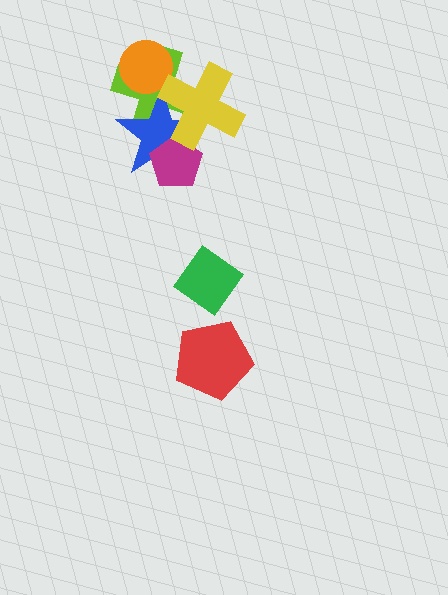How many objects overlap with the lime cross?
3 objects overlap with the lime cross.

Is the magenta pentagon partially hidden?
Yes, it is partially covered by another shape.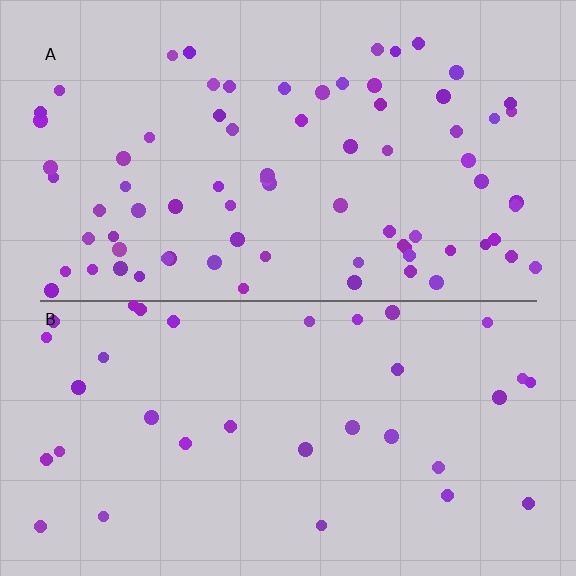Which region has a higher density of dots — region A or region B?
A (the top).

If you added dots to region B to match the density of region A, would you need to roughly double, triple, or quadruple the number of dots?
Approximately double.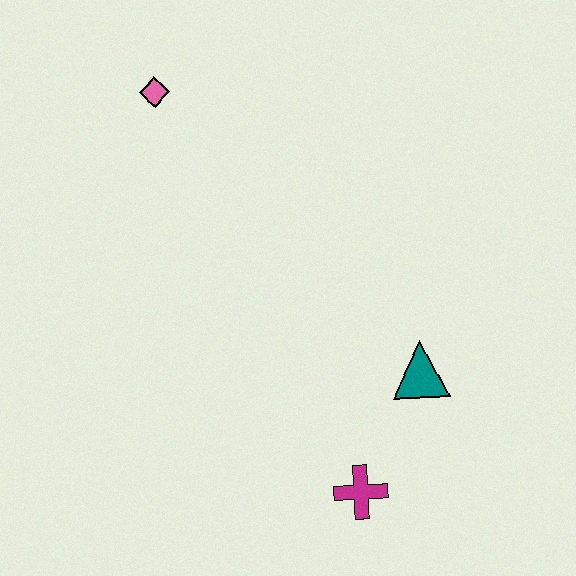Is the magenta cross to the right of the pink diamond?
Yes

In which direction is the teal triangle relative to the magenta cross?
The teal triangle is above the magenta cross.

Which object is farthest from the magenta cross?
The pink diamond is farthest from the magenta cross.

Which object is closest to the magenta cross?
The teal triangle is closest to the magenta cross.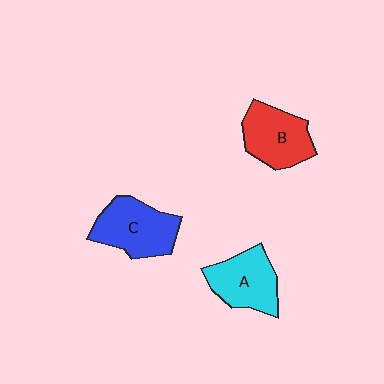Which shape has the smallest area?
Shape A (cyan).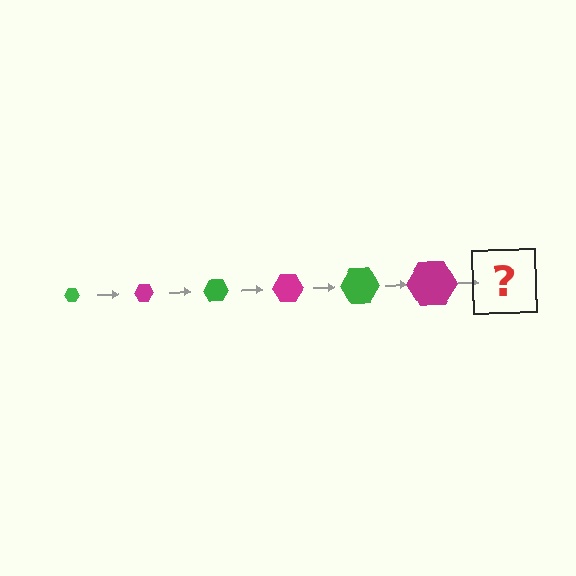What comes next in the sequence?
The next element should be a green hexagon, larger than the previous one.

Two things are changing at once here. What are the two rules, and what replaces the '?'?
The two rules are that the hexagon grows larger each step and the color cycles through green and magenta. The '?' should be a green hexagon, larger than the previous one.